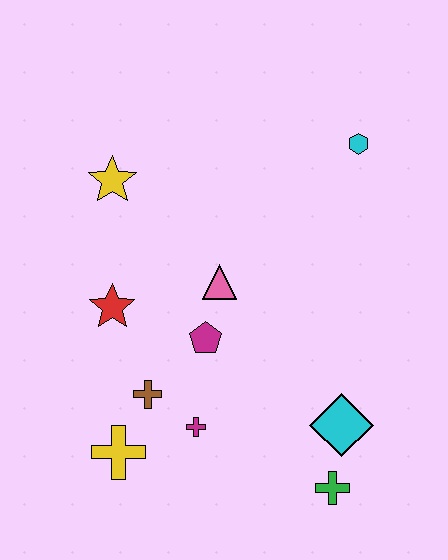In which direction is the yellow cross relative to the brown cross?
The yellow cross is below the brown cross.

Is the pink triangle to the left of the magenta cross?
No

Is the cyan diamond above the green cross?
Yes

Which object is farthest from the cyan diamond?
The yellow star is farthest from the cyan diamond.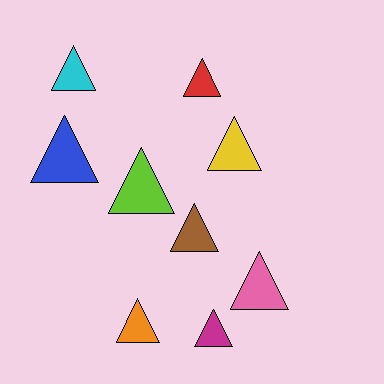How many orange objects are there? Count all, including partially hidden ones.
There is 1 orange object.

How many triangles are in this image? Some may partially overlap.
There are 9 triangles.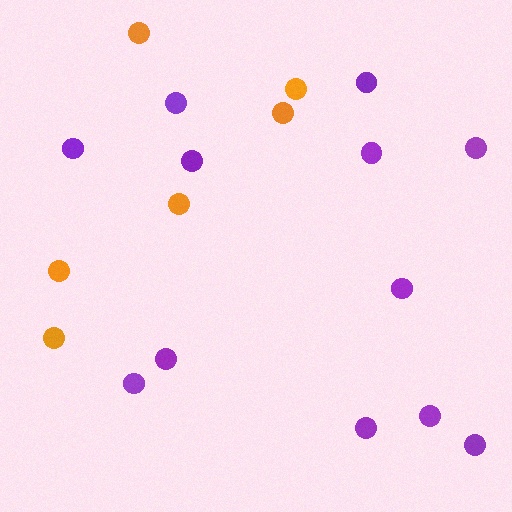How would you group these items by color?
There are 2 groups: one group of purple circles (12) and one group of orange circles (6).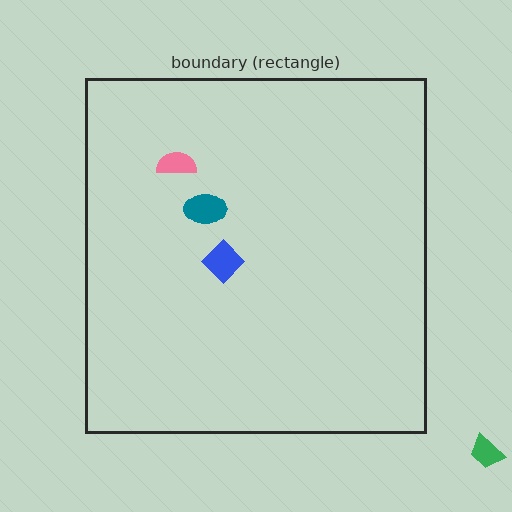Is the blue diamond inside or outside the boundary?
Inside.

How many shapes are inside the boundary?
3 inside, 1 outside.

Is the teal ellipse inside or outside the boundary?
Inside.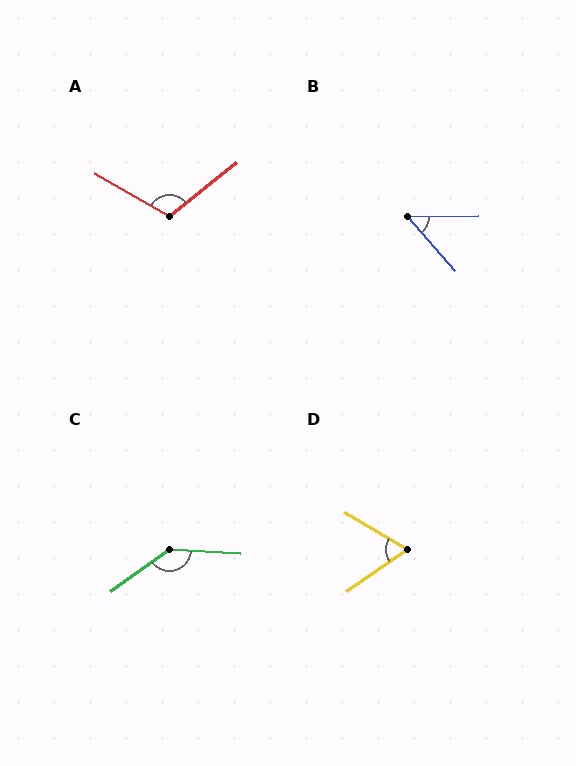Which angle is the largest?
C, at approximately 141 degrees.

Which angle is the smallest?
B, at approximately 49 degrees.